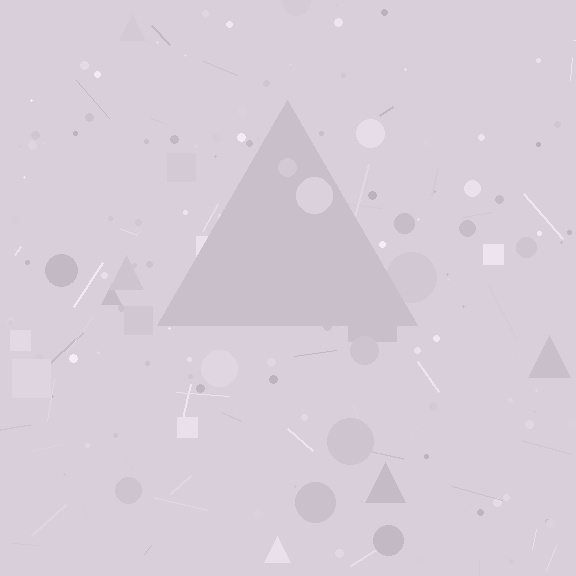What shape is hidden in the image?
A triangle is hidden in the image.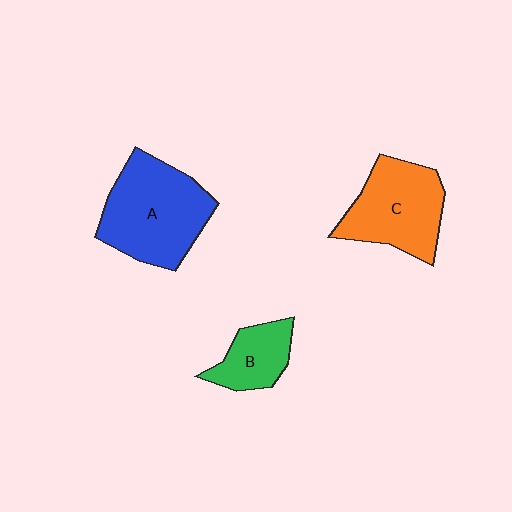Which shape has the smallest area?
Shape B (green).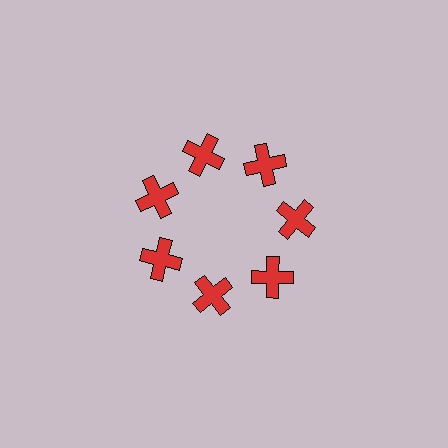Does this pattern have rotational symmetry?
Yes, this pattern has 7-fold rotational symmetry. It looks the same after rotating 51 degrees around the center.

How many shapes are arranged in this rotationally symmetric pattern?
There are 7 shapes, arranged in 7 groups of 1.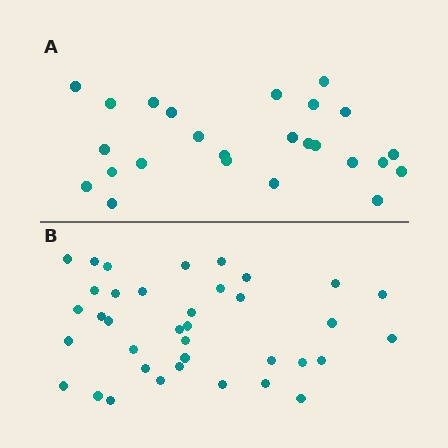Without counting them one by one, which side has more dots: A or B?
Region B (the bottom region) has more dots.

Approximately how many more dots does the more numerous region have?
Region B has roughly 12 or so more dots than region A.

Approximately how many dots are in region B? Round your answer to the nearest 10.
About 40 dots. (The exact count is 37, which rounds to 40.)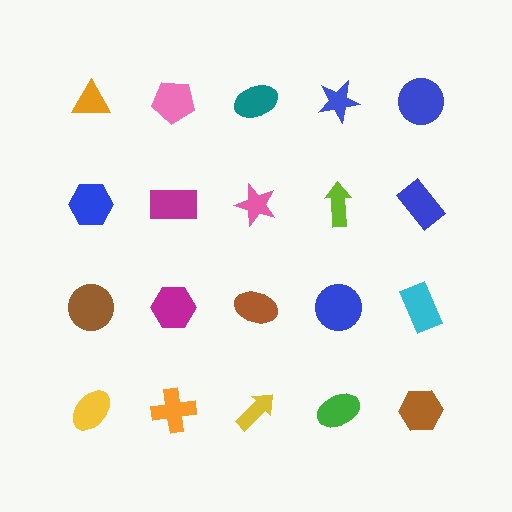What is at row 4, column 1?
A yellow ellipse.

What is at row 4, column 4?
A green ellipse.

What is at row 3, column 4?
A blue circle.